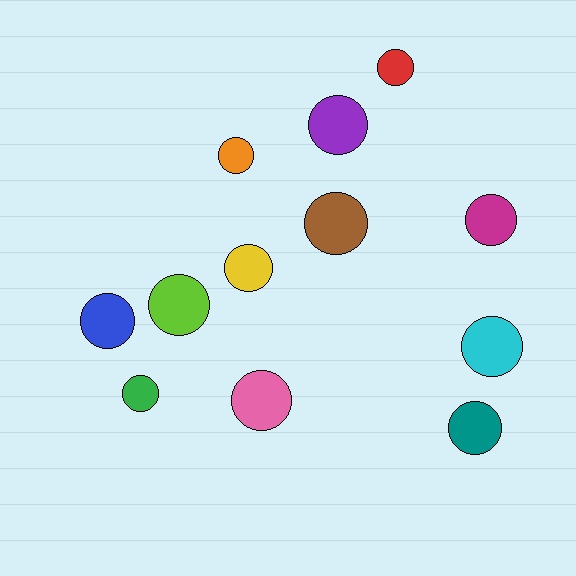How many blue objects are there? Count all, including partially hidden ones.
There is 1 blue object.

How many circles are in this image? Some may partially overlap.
There are 12 circles.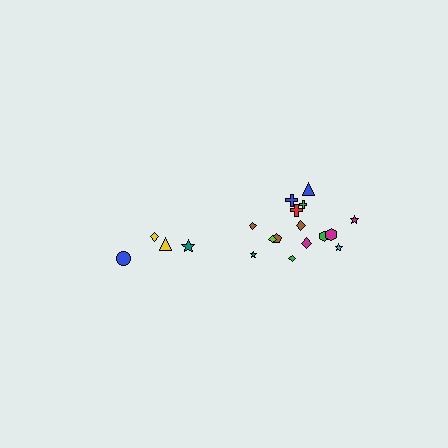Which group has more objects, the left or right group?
The right group.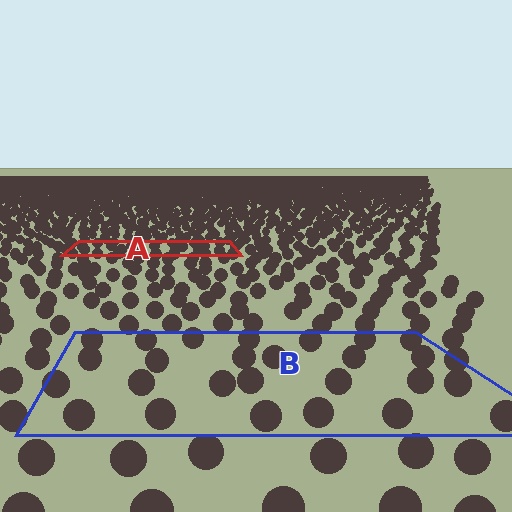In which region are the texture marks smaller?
The texture marks are smaller in region A, because it is farther away.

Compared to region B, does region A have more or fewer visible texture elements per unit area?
Region A has more texture elements per unit area — they are packed more densely because it is farther away.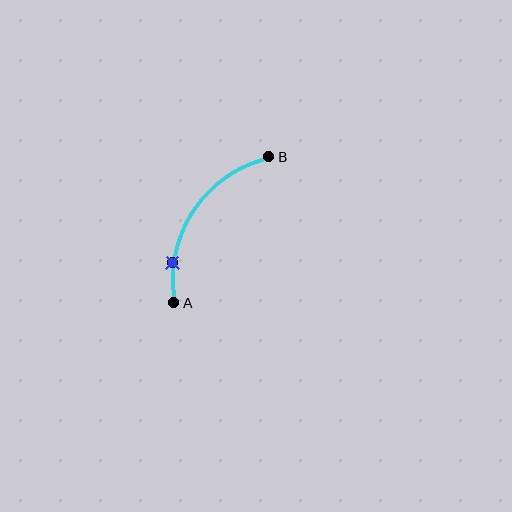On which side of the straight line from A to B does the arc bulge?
The arc bulges to the left of the straight line connecting A and B.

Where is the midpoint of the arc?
The arc midpoint is the point on the curve farthest from the straight line joining A and B. It sits to the left of that line.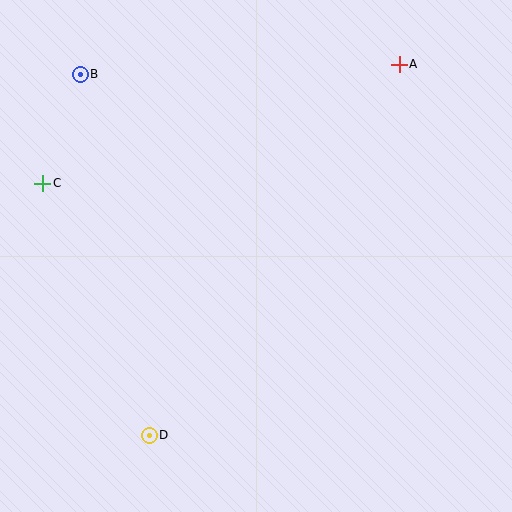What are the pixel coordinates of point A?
Point A is at (399, 64).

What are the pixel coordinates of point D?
Point D is at (149, 435).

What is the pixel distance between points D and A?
The distance between D and A is 448 pixels.